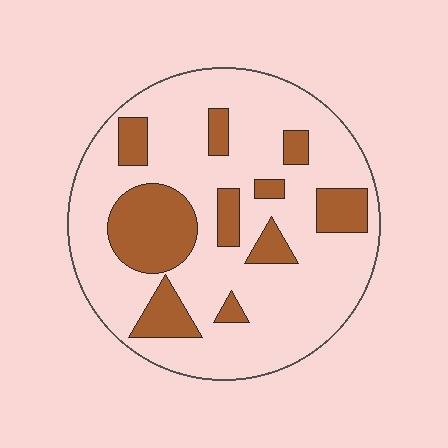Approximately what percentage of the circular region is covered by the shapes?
Approximately 25%.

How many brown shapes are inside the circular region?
10.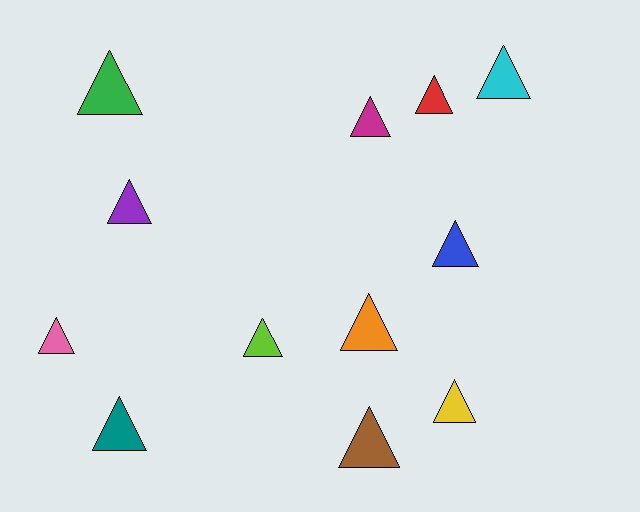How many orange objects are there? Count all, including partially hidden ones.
There is 1 orange object.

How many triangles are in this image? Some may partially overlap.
There are 12 triangles.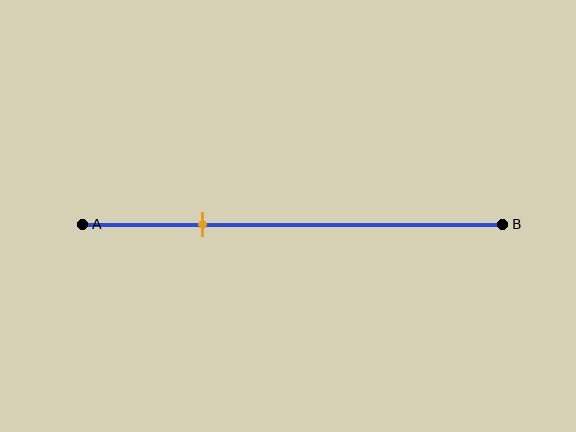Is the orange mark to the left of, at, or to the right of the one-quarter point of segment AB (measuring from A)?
The orange mark is to the right of the one-quarter point of segment AB.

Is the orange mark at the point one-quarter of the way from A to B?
No, the mark is at about 30% from A, not at the 25% one-quarter point.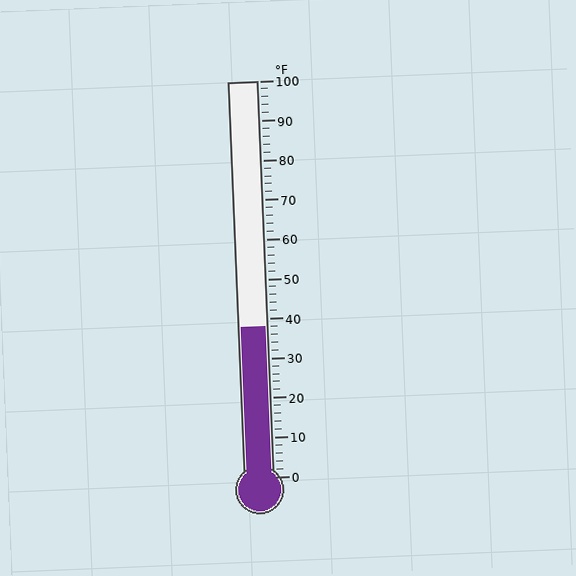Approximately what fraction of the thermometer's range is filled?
The thermometer is filled to approximately 40% of its range.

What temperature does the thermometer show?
The thermometer shows approximately 38°F.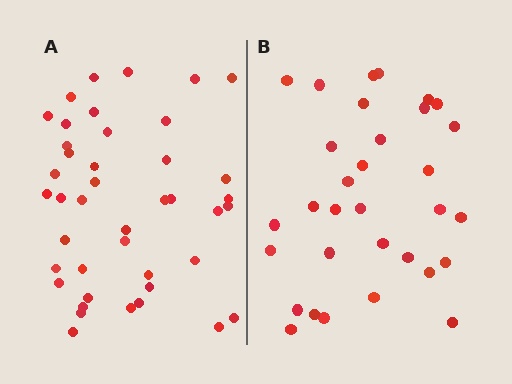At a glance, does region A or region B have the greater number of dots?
Region A (the left region) has more dots.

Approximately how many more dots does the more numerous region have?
Region A has roughly 10 or so more dots than region B.